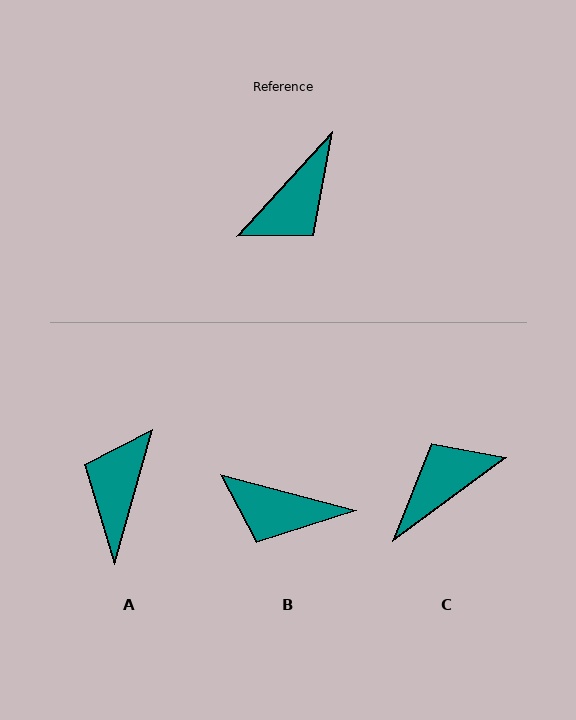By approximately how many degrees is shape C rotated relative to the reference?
Approximately 169 degrees counter-clockwise.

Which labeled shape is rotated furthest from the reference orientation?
C, about 169 degrees away.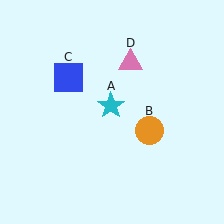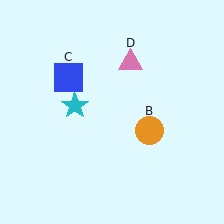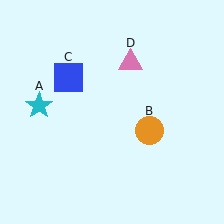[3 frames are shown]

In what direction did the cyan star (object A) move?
The cyan star (object A) moved left.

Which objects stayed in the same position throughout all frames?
Orange circle (object B) and blue square (object C) and pink triangle (object D) remained stationary.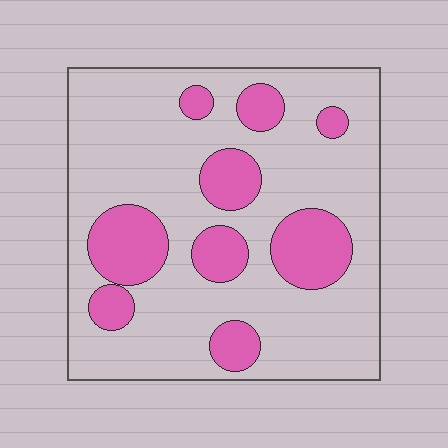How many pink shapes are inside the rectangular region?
9.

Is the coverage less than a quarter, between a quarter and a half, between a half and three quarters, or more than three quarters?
Less than a quarter.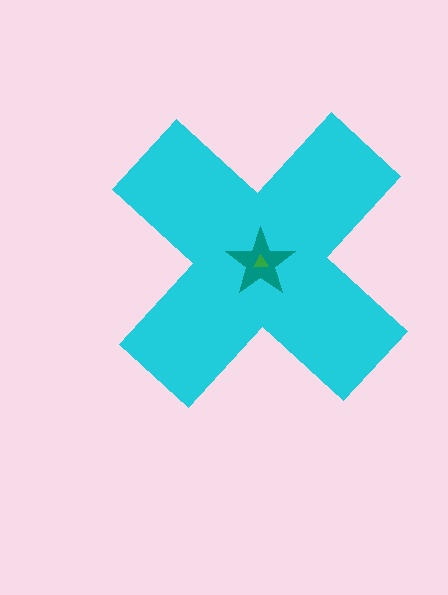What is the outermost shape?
The cyan cross.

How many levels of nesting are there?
3.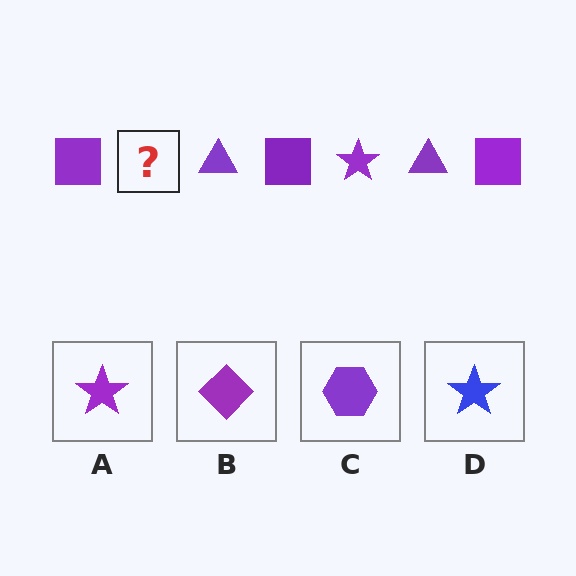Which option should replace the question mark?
Option A.